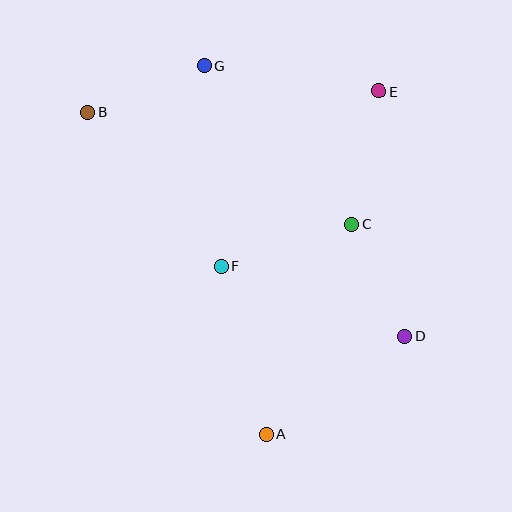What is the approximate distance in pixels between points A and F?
The distance between A and F is approximately 175 pixels.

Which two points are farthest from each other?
Points B and D are farthest from each other.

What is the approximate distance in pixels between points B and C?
The distance between B and C is approximately 288 pixels.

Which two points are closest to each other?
Points C and D are closest to each other.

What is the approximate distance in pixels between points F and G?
The distance between F and G is approximately 201 pixels.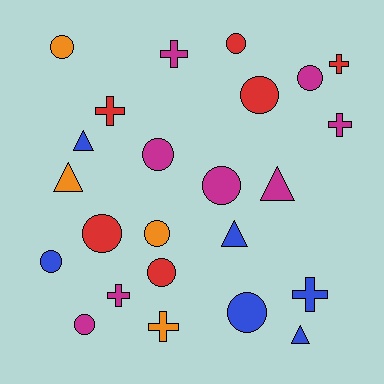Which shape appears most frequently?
Circle, with 12 objects.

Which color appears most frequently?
Magenta, with 8 objects.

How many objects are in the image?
There are 24 objects.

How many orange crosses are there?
There is 1 orange cross.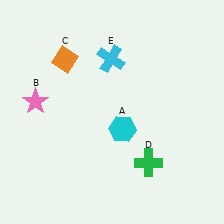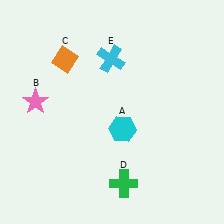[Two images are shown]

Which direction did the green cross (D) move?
The green cross (D) moved left.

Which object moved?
The green cross (D) moved left.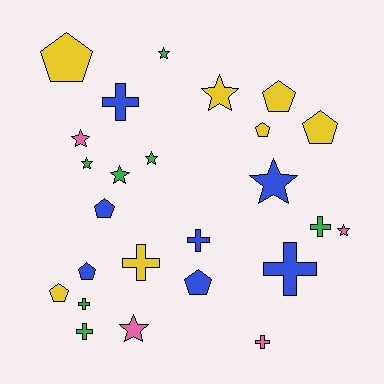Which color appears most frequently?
Yellow, with 7 objects.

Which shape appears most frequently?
Star, with 9 objects.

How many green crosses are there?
There are 3 green crosses.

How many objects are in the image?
There are 25 objects.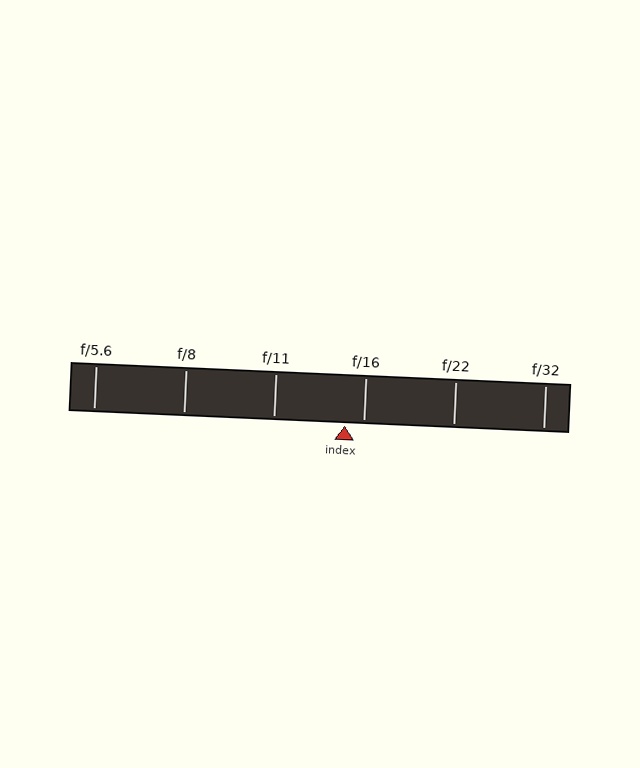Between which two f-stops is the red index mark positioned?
The index mark is between f/11 and f/16.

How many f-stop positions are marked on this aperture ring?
There are 6 f-stop positions marked.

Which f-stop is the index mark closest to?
The index mark is closest to f/16.